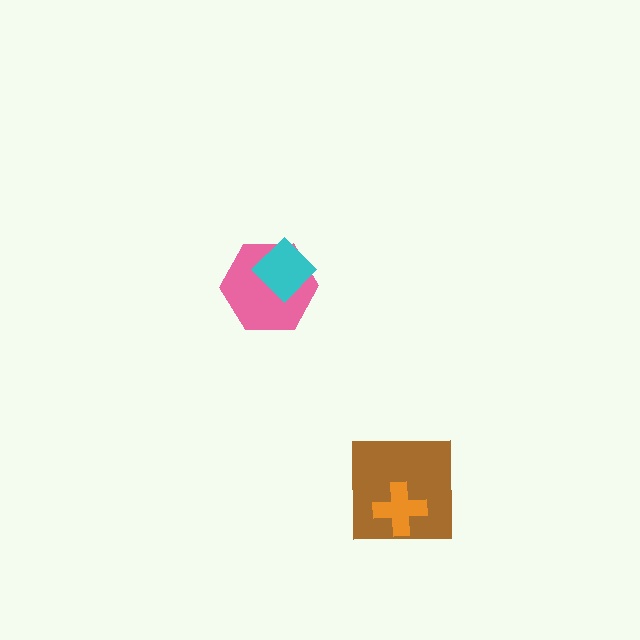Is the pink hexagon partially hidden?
Yes, it is partially covered by another shape.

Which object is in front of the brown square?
The orange cross is in front of the brown square.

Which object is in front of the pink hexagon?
The cyan diamond is in front of the pink hexagon.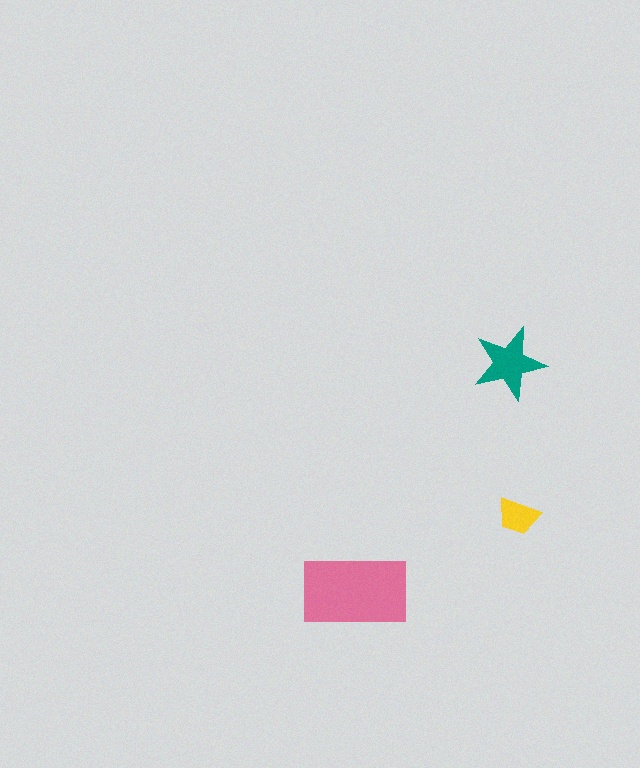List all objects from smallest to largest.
The yellow trapezoid, the teal star, the pink rectangle.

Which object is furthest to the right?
The yellow trapezoid is rightmost.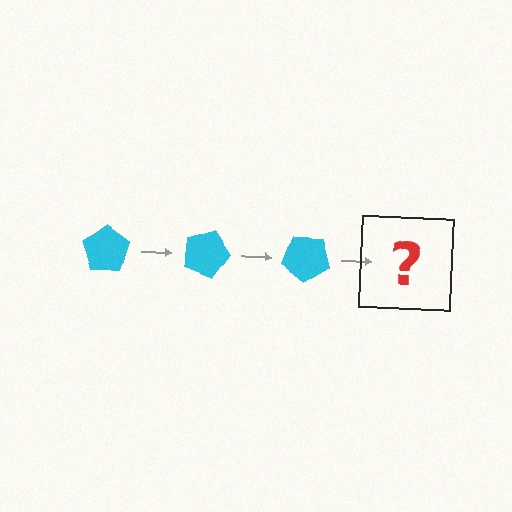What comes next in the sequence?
The next element should be a cyan pentagon rotated 60 degrees.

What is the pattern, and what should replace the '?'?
The pattern is that the pentagon rotates 20 degrees each step. The '?' should be a cyan pentagon rotated 60 degrees.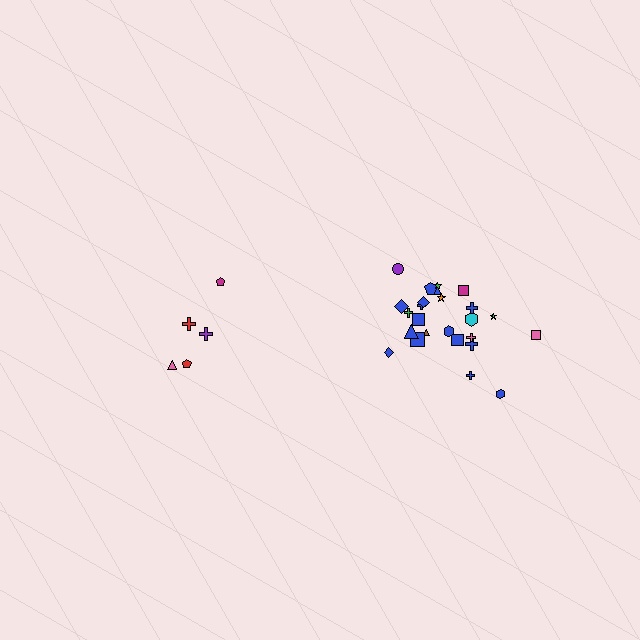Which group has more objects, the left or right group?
The right group.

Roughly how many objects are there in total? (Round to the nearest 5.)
Roughly 30 objects in total.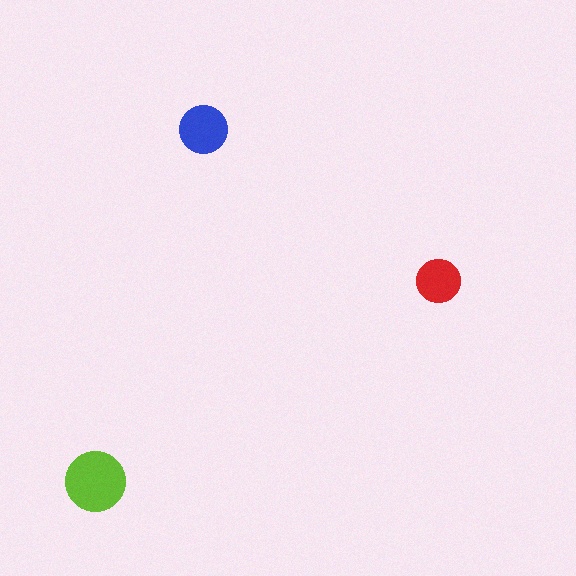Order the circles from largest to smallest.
the lime one, the blue one, the red one.